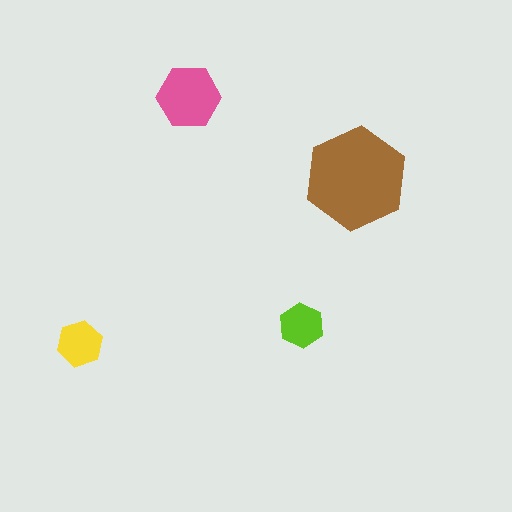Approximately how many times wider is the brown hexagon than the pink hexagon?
About 1.5 times wider.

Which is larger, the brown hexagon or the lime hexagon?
The brown one.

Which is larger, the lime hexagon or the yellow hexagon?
The yellow one.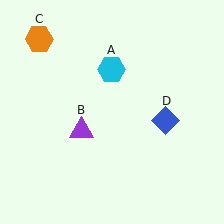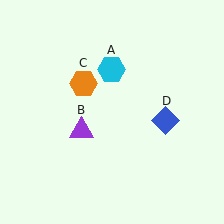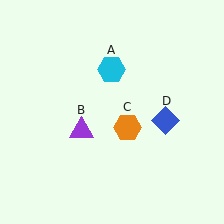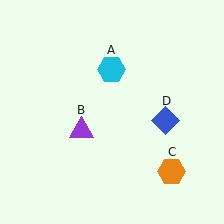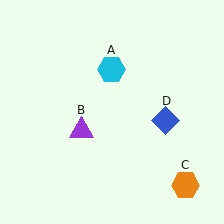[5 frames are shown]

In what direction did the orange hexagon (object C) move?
The orange hexagon (object C) moved down and to the right.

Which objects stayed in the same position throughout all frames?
Cyan hexagon (object A) and purple triangle (object B) and blue diamond (object D) remained stationary.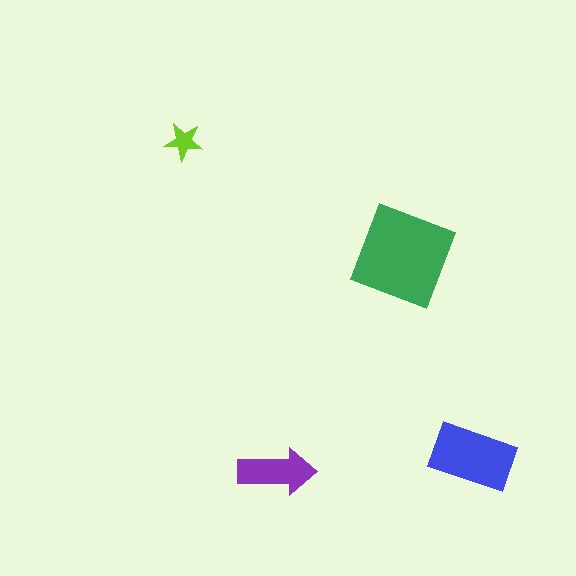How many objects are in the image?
There are 4 objects in the image.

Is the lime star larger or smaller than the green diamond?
Smaller.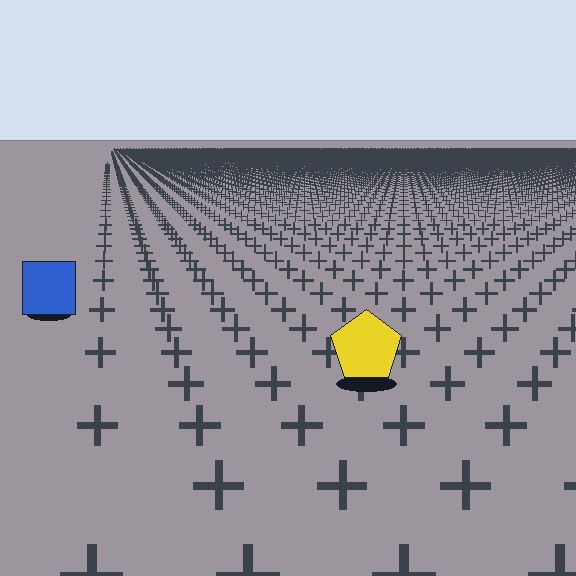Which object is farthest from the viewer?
The blue square is farthest from the viewer. It appears smaller and the ground texture around it is denser.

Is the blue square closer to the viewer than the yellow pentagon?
No. The yellow pentagon is closer — you can tell from the texture gradient: the ground texture is coarser near it.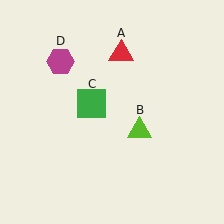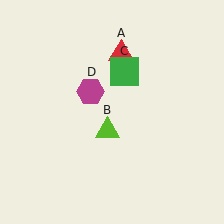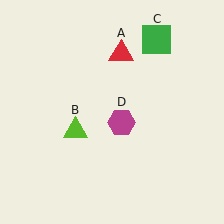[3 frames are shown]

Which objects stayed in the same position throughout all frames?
Red triangle (object A) remained stationary.